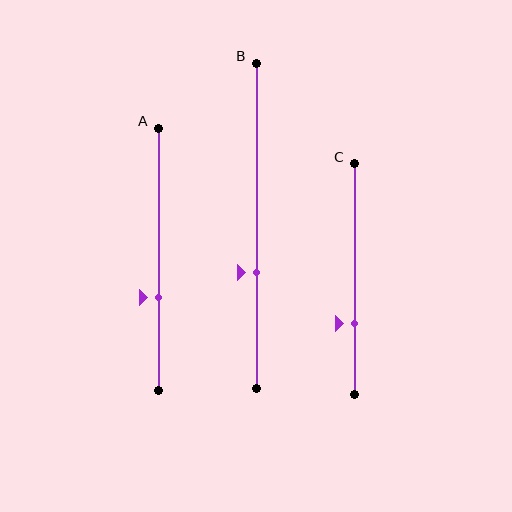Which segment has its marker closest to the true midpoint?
Segment B has its marker closest to the true midpoint.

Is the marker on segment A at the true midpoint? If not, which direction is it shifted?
No, the marker on segment A is shifted downward by about 14% of the segment length.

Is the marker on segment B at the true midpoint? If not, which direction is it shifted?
No, the marker on segment B is shifted downward by about 14% of the segment length.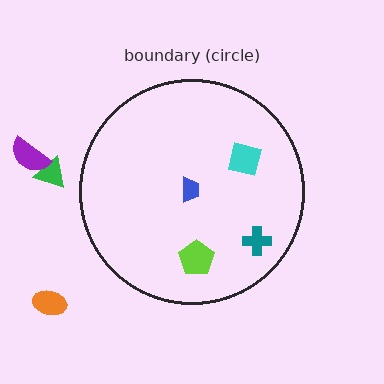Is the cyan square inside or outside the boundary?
Inside.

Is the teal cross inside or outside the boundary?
Inside.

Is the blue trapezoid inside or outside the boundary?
Inside.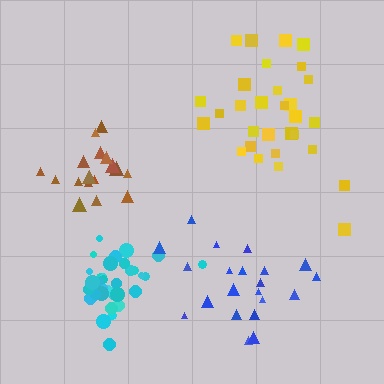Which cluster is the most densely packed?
Cyan.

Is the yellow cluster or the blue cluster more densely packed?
Blue.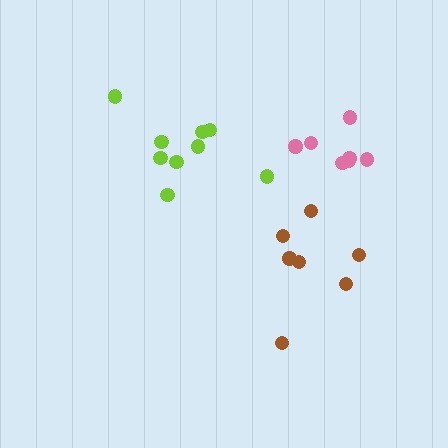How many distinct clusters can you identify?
There are 3 distinct clusters.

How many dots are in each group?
Group 1: 9 dots, Group 2: 7 dots, Group 3: 7 dots (23 total).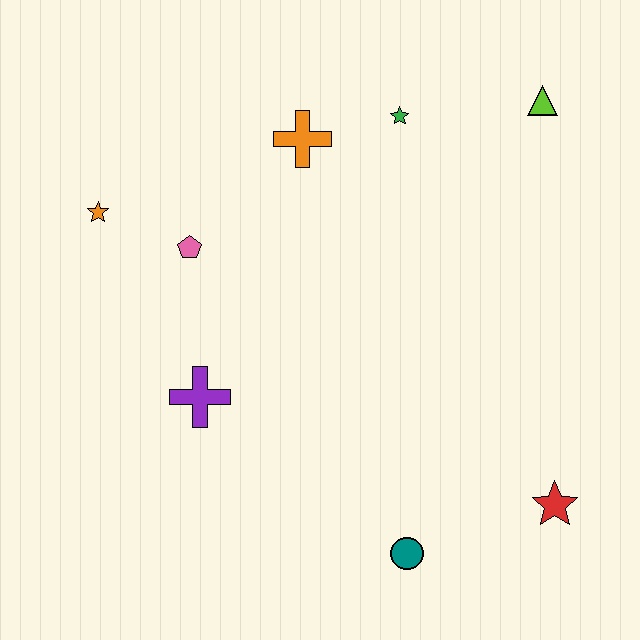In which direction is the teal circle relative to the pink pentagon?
The teal circle is below the pink pentagon.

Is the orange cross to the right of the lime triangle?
No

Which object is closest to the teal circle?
The red star is closest to the teal circle.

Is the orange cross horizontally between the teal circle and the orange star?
Yes